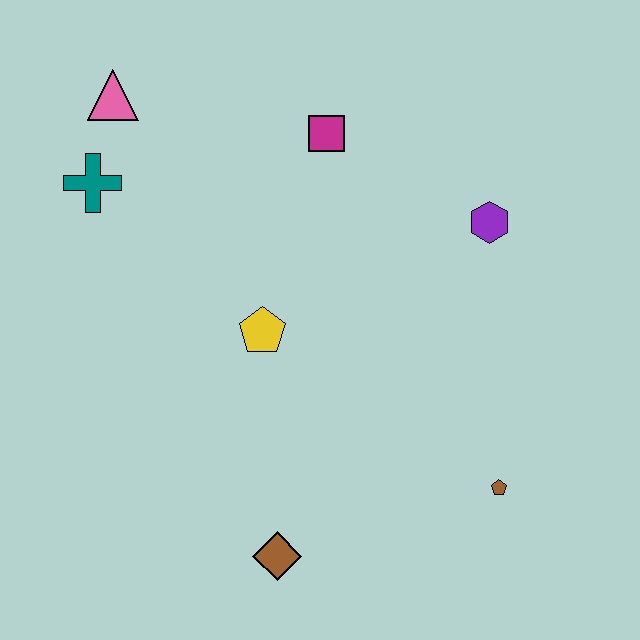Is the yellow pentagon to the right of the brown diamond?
No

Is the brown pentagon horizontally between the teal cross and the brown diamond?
No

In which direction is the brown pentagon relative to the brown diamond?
The brown pentagon is to the right of the brown diamond.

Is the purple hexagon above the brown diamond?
Yes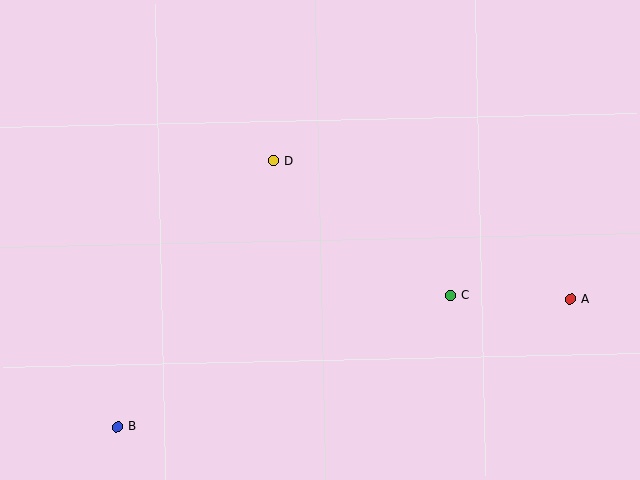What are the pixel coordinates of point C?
Point C is at (451, 295).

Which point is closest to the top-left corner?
Point D is closest to the top-left corner.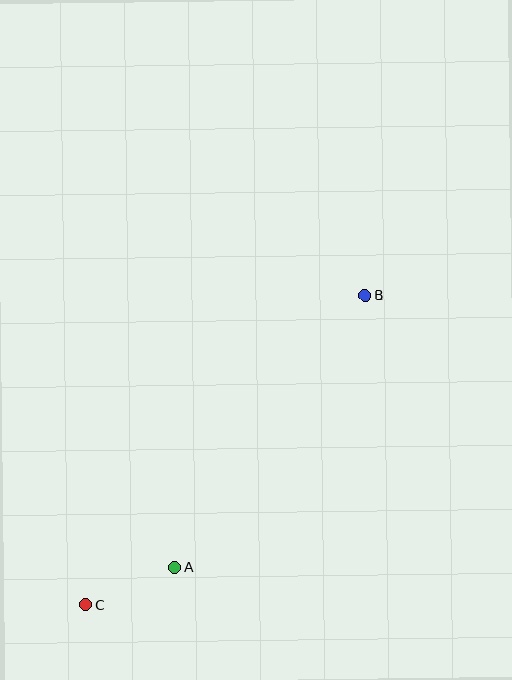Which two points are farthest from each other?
Points B and C are farthest from each other.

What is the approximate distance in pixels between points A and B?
The distance between A and B is approximately 332 pixels.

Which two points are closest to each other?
Points A and C are closest to each other.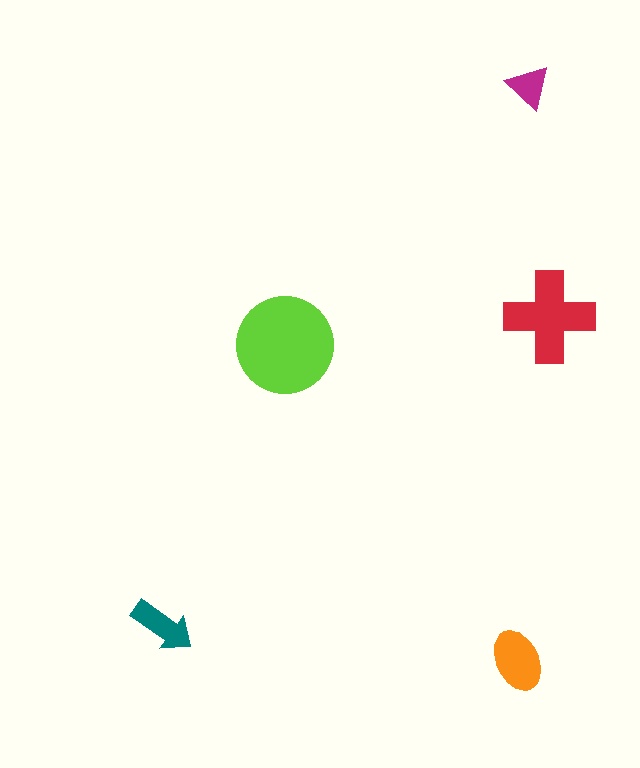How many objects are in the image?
There are 5 objects in the image.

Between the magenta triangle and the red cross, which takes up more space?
The red cross.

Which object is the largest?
The lime circle.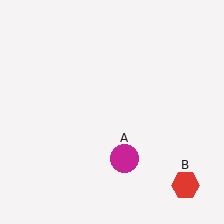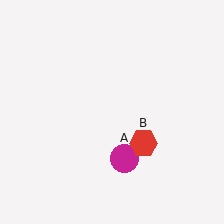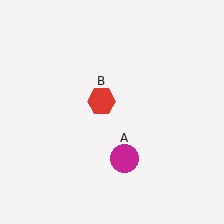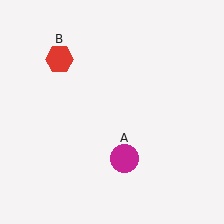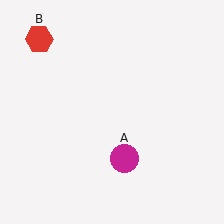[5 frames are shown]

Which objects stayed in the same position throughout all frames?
Magenta circle (object A) remained stationary.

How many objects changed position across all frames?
1 object changed position: red hexagon (object B).